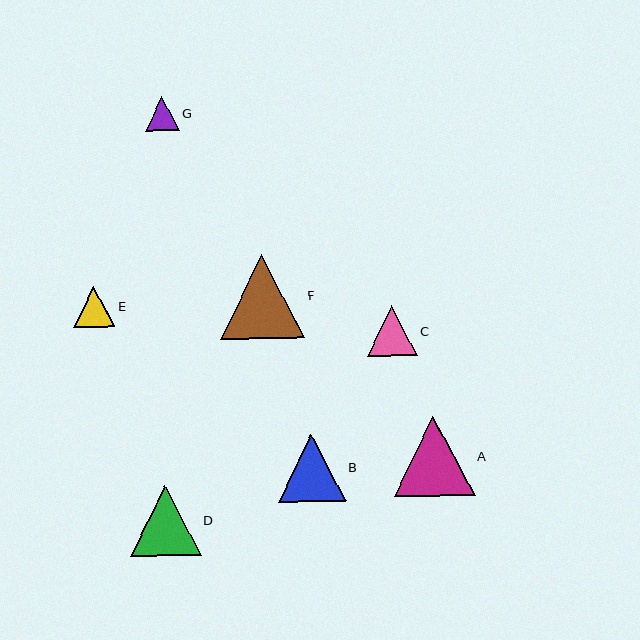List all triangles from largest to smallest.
From largest to smallest: F, A, D, B, C, E, G.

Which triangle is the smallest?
Triangle G is the smallest with a size of approximately 34 pixels.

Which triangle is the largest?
Triangle F is the largest with a size of approximately 85 pixels.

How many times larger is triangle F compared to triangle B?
Triangle F is approximately 1.3 times the size of triangle B.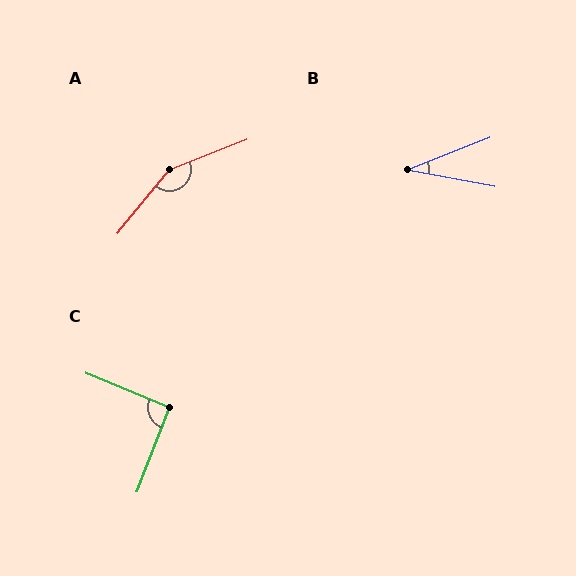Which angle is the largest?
A, at approximately 151 degrees.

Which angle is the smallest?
B, at approximately 32 degrees.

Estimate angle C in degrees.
Approximately 92 degrees.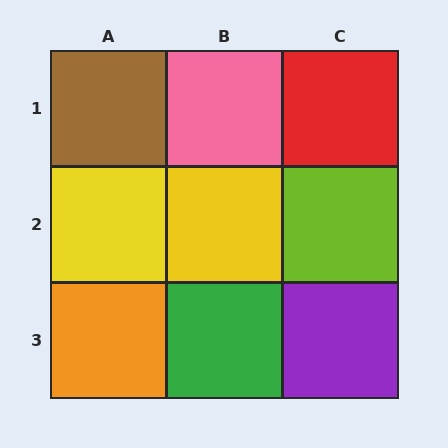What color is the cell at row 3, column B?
Green.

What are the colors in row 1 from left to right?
Brown, pink, red.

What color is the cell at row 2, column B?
Yellow.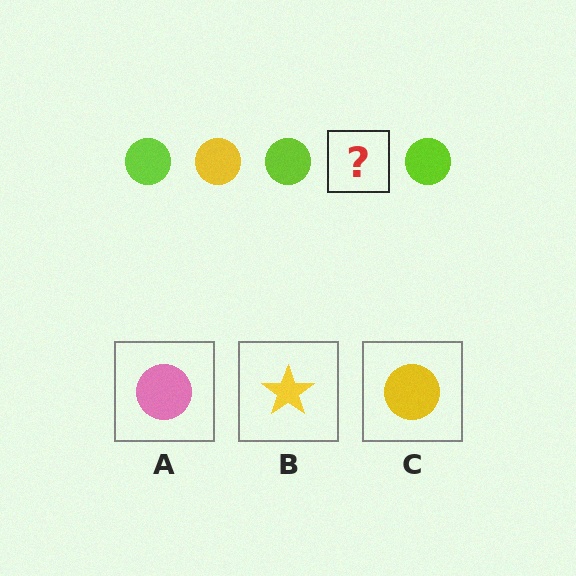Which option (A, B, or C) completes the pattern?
C.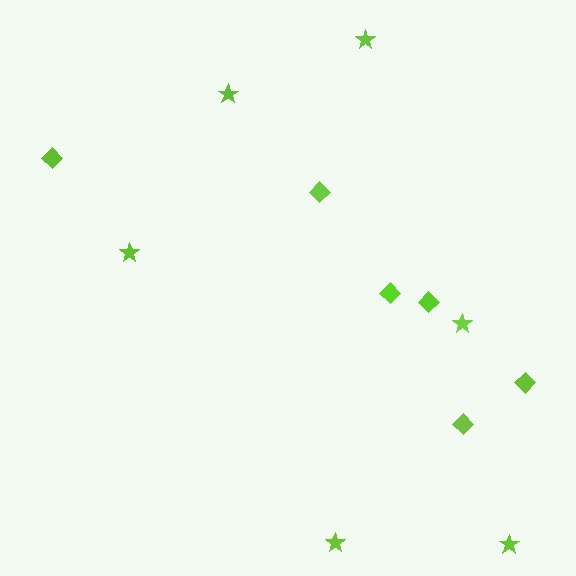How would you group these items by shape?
There are 2 groups: one group of diamonds (6) and one group of stars (6).